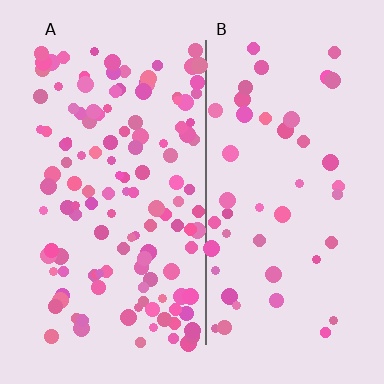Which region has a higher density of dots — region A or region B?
A (the left).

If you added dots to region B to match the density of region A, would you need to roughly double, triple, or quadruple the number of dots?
Approximately triple.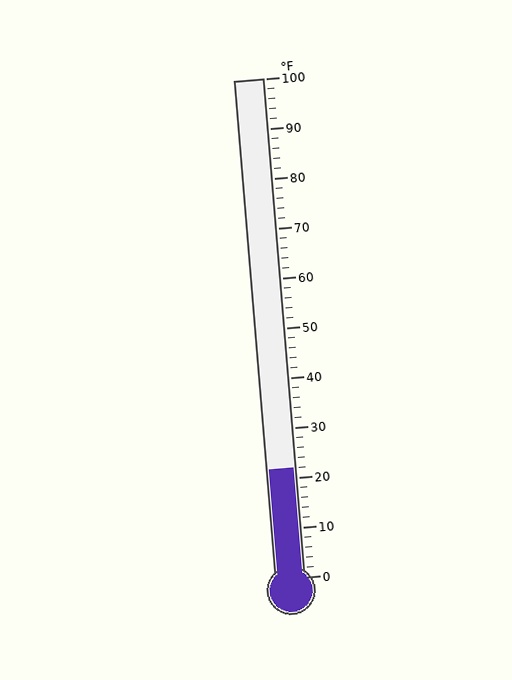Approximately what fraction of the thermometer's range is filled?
The thermometer is filled to approximately 20% of its range.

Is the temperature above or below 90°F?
The temperature is below 90°F.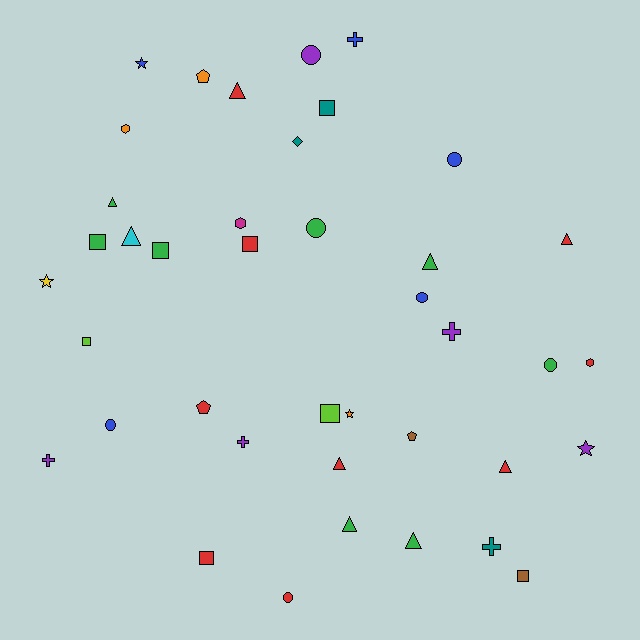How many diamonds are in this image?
There is 1 diamond.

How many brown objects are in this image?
There are 2 brown objects.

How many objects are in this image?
There are 40 objects.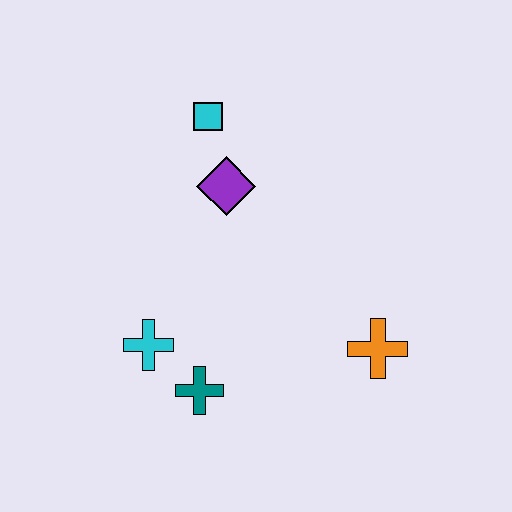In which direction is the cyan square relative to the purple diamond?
The cyan square is above the purple diamond.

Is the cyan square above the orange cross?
Yes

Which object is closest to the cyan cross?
The teal cross is closest to the cyan cross.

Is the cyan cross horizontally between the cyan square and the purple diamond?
No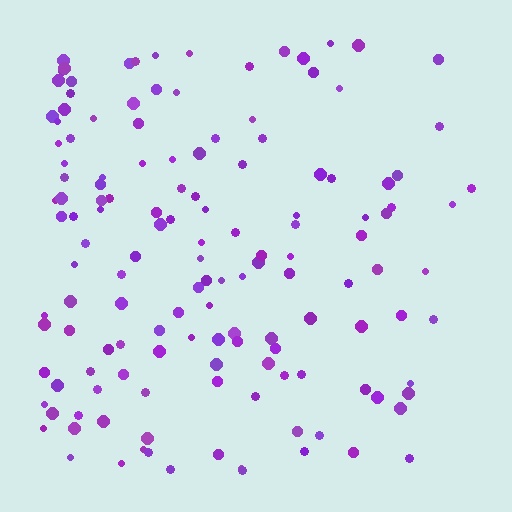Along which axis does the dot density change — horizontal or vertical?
Horizontal.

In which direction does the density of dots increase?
From right to left, with the left side densest.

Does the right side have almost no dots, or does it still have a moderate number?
Still a moderate number, just noticeably fewer than the left.